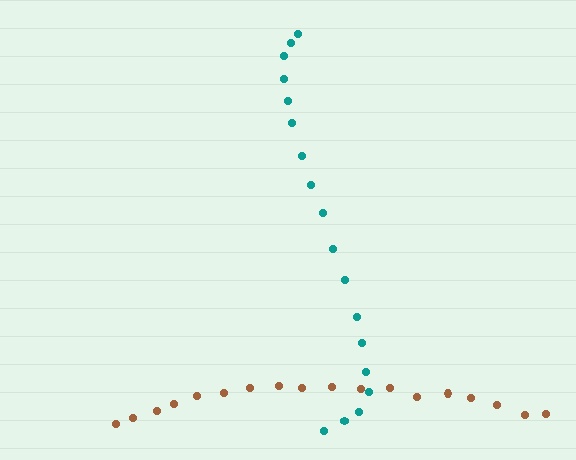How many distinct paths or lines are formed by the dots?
There are 2 distinct paths.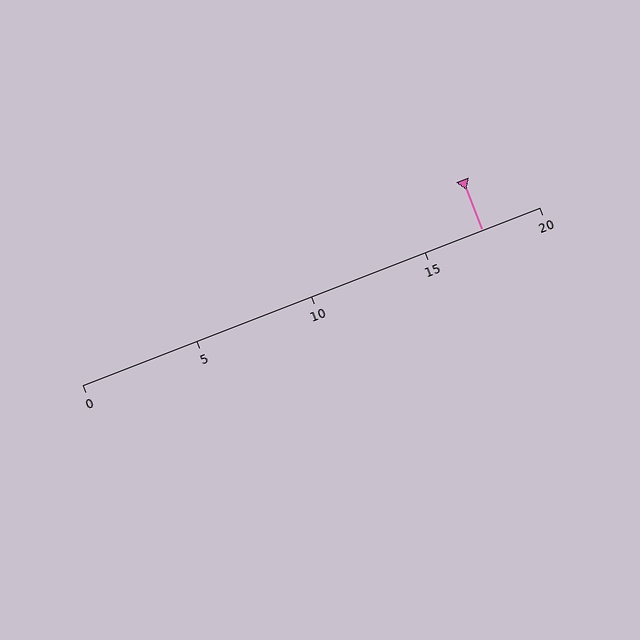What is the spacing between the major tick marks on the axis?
The major ticks are spaced 5 apart.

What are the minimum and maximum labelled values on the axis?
The axis runs from 0 to 20.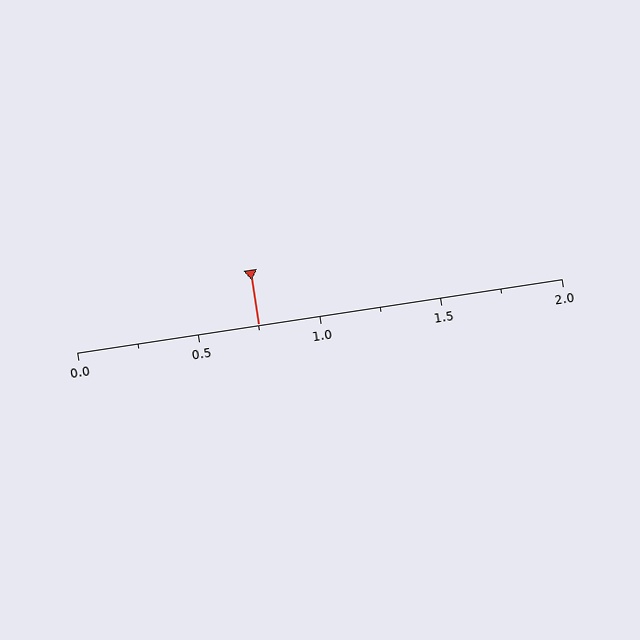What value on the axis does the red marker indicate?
The marker indicates approximately 0.75.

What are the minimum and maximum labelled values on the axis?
The axis runs from 0.0 to 2.0.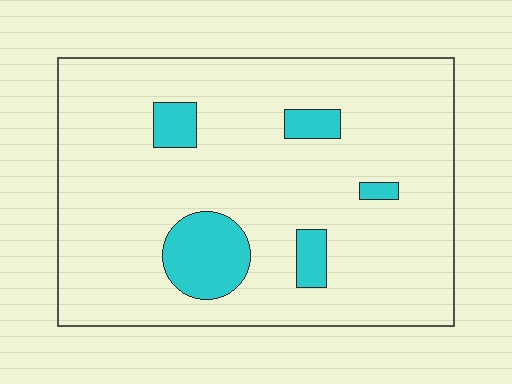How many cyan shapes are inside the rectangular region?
5.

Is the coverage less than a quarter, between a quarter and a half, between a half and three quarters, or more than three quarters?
Less than a quarter.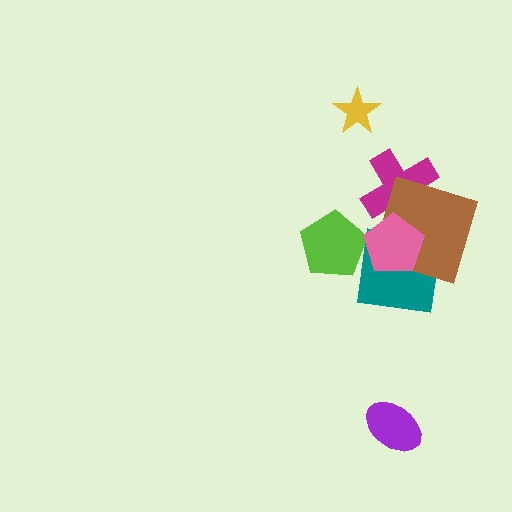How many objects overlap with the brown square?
3 objects overlap with the brown square.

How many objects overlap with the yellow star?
0 objects overlap with the yellow star.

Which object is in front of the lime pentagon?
The pink pentagon is in front of the lime pentagon.